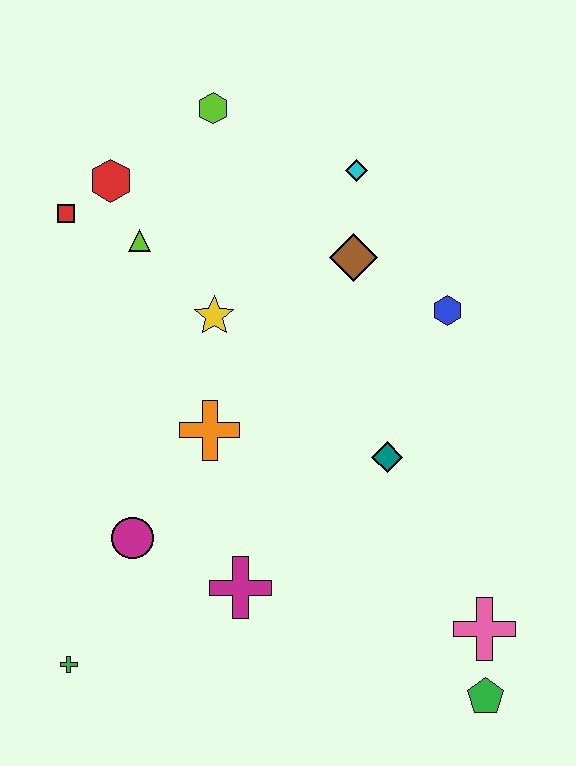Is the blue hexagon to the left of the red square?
No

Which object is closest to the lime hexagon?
The red hexagon is closest to the lime hexagon.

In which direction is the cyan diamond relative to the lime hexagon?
The cyan diamond is to the right of the lime hexagon.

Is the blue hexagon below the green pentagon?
No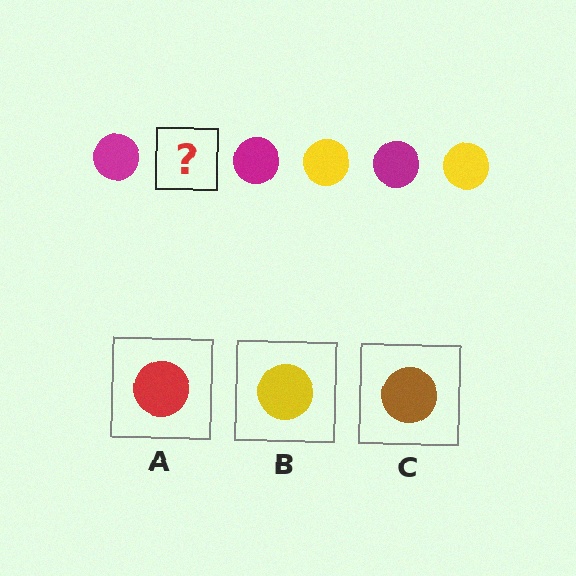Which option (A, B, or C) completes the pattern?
B.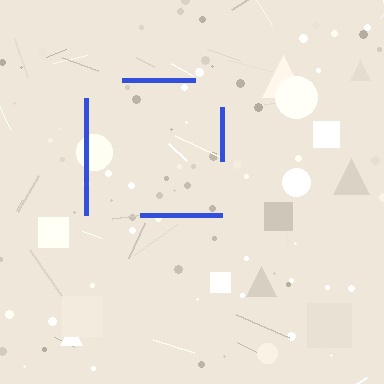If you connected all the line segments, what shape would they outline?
They would outline a square.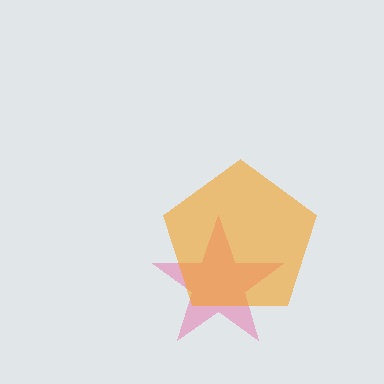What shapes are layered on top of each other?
The layered shapes are: a pink star, an orange pentagon.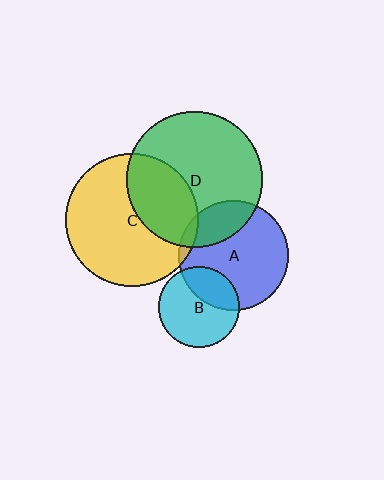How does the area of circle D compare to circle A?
Approximately 1.5 times.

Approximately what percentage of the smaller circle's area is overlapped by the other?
Approximately 25%.